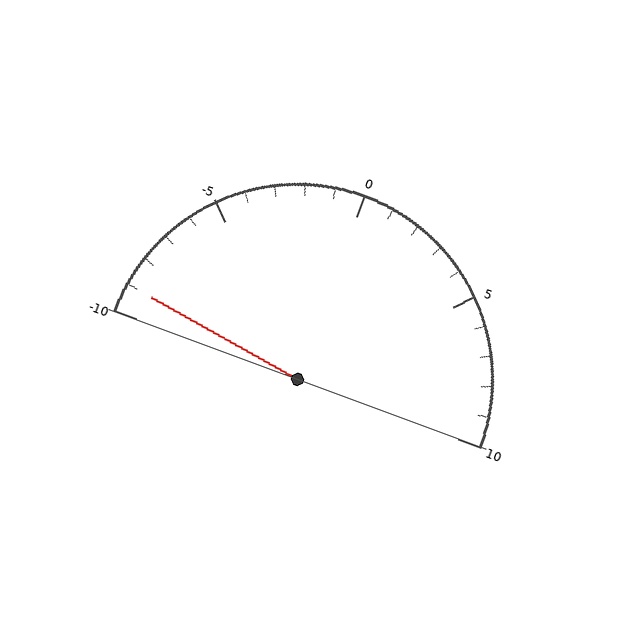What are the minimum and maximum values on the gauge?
The gauge ranges from -10 to 10.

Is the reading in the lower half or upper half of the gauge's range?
The reading is in the lower half of the range (-10 to 10).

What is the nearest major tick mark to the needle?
The nearest major tick mark is -10.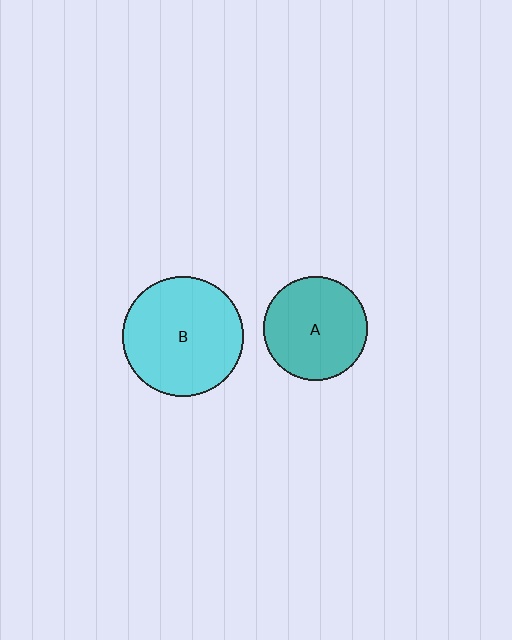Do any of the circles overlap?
No, none of the circles overlap.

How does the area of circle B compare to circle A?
Approximately 1.3 times.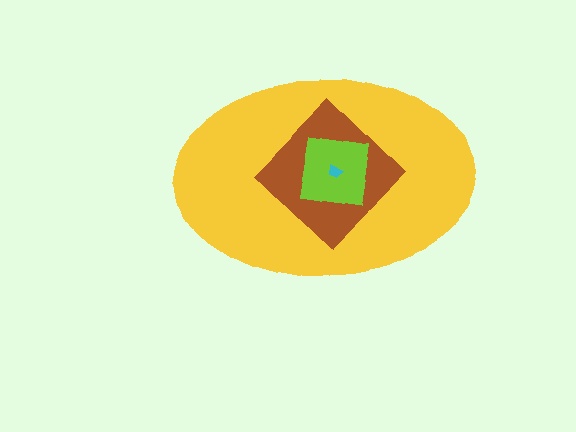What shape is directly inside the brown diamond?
The lime square.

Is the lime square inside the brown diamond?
Yes.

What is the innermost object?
The cyan trapezoid.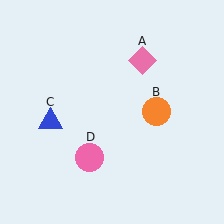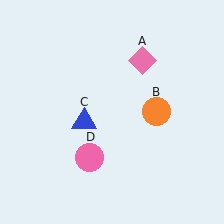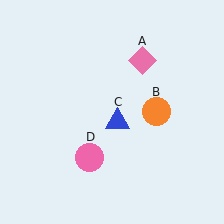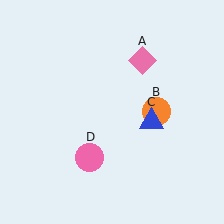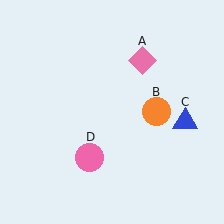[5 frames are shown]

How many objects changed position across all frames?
1 object changed position: blue triangle (object C).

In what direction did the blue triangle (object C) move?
The blue triangle (object C) moved right.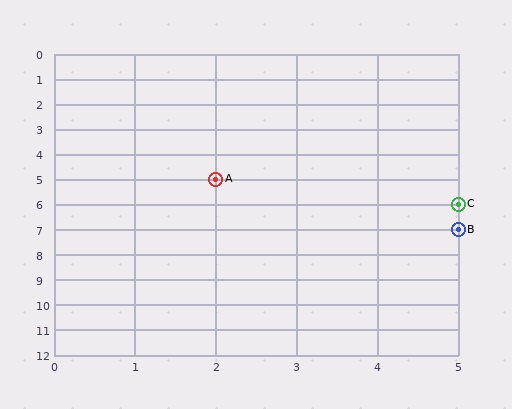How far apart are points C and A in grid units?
Points C and A are 3 columns and 1 row apart (about 3.2 grid units diagonally).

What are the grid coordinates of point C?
Point C is at grid coordinates (5, 6).